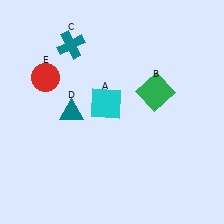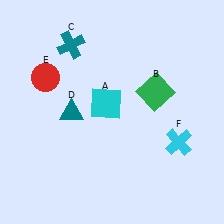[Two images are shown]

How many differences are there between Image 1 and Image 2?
There is 1 difference between the two images.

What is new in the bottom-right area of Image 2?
A cyan cross (F) was added in the bottom-right area of Image 2.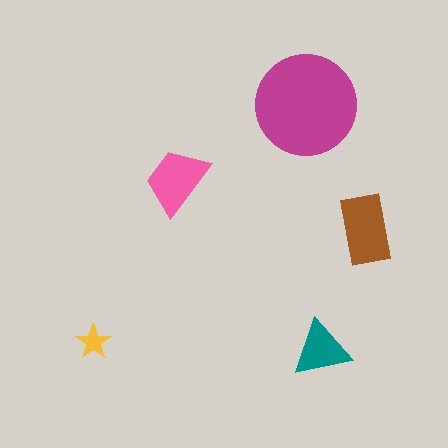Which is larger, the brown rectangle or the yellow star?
The brown rectangle.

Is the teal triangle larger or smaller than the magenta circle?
Smaller.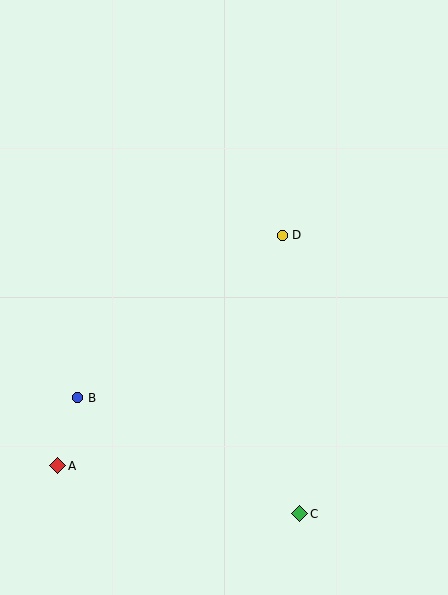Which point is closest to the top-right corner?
Point D is closest to the top-right corner.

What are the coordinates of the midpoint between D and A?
The midpoint between D and A is at (170, 350).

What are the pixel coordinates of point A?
Point A is at (58, 466).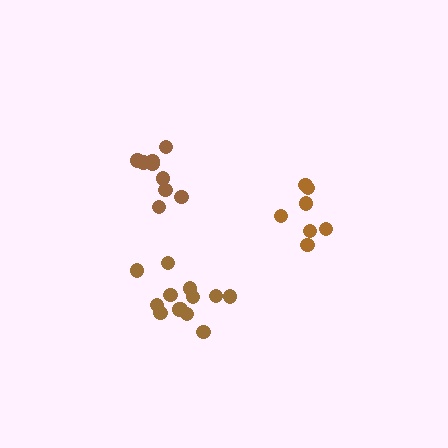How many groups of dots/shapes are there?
There are 3 groups.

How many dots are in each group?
Group 1: 9 dots, Group 2: 13 dots, Group 3: 7 dots (29 total).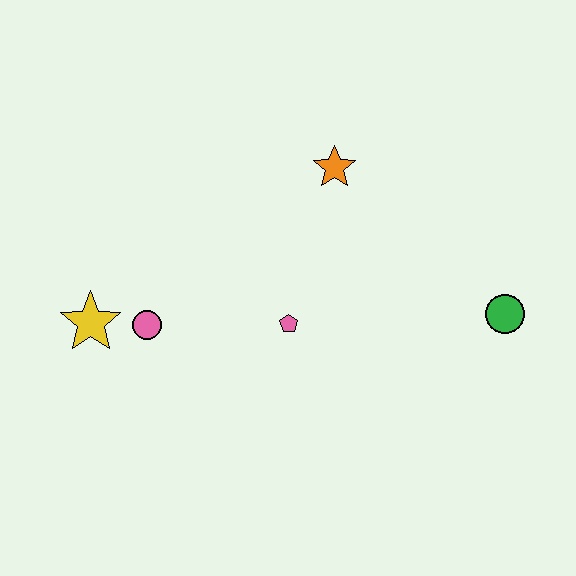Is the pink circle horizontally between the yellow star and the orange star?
Yes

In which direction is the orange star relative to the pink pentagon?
The orange star is above the pink pentagon.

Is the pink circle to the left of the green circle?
Yes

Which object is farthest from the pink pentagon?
The green circle is farthest from the pink pentagon.